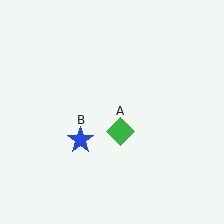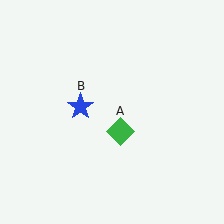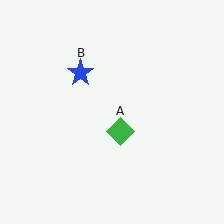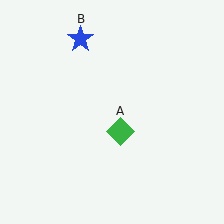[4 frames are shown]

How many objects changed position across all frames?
1 object changed position: blue star (object B).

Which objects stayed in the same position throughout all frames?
Green diamond (object A) remained stationary.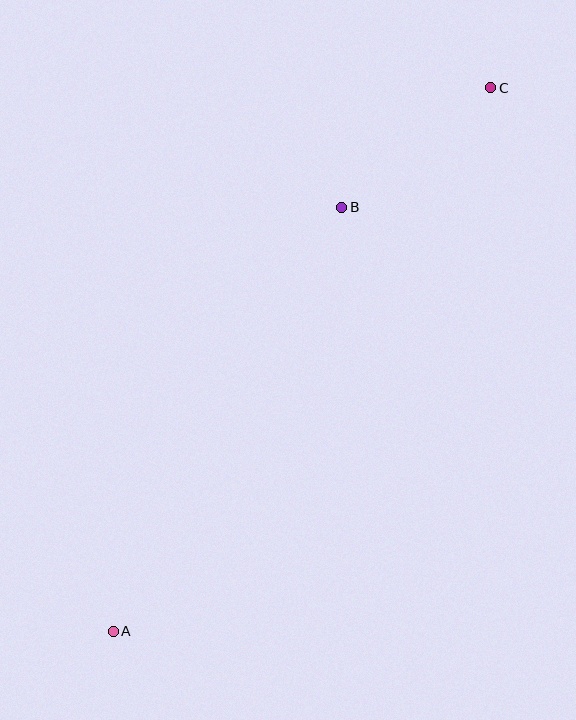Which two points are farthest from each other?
Points A and C are farthest from each other.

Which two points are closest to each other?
Points B and C are closest to each other.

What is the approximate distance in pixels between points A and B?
The distance between A and B is approximately 481 pixels.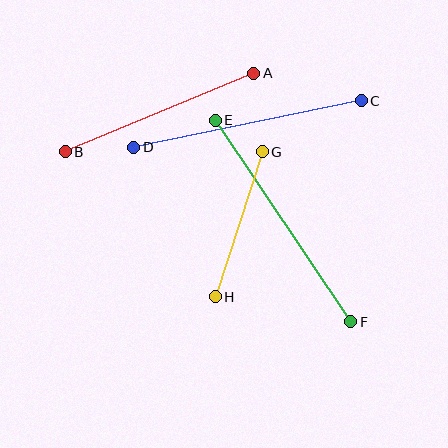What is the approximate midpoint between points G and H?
The midpoint is at approximately (239, 224) pixels.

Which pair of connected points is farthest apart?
Points E and F are farthest apart.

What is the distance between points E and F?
The distance is approximately 243 pixels.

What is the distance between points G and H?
The distance is approximately 152 pixels.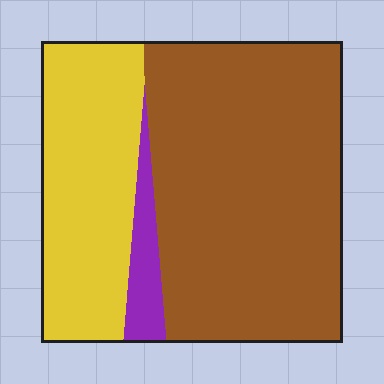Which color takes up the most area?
Brown, at roughly 65%.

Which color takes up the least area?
Purple, at roughly 5%.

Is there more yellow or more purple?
Yellow.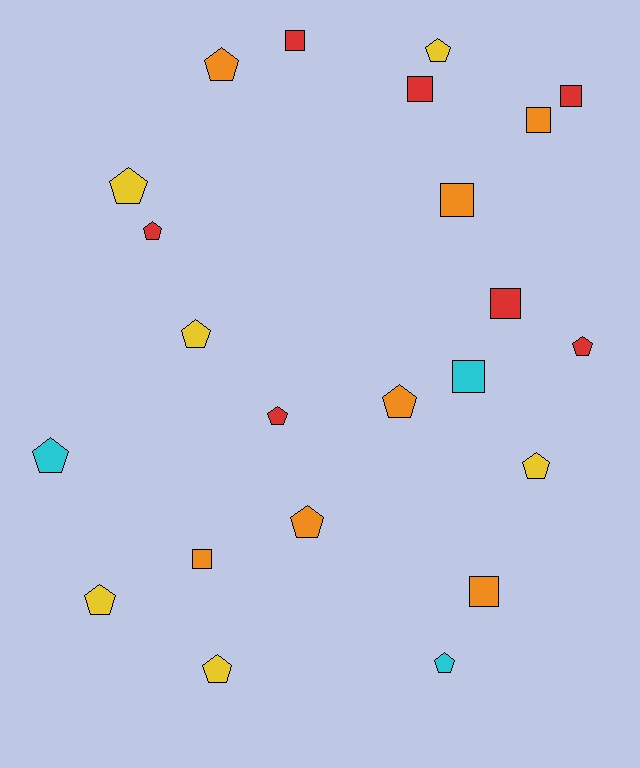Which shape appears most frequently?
Pentagon, with 14 objects.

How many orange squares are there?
There are 4 orange squares.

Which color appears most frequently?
Red, with 7 objects.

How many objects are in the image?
There are 23 objects.